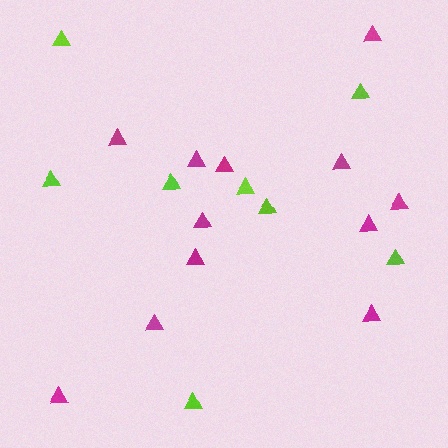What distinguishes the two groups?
There are 2 groups: one group of magenta triangles (12) and one group of lime triangles (8).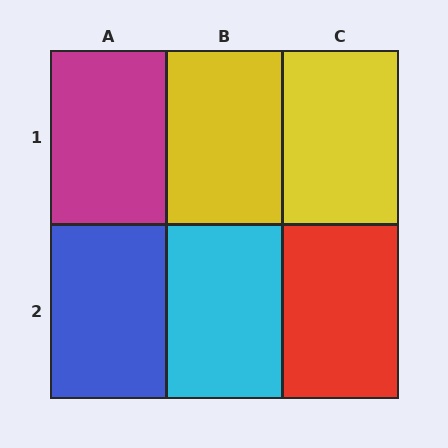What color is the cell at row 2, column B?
Cyan.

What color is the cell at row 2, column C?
Red.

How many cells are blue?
1 cell is blue.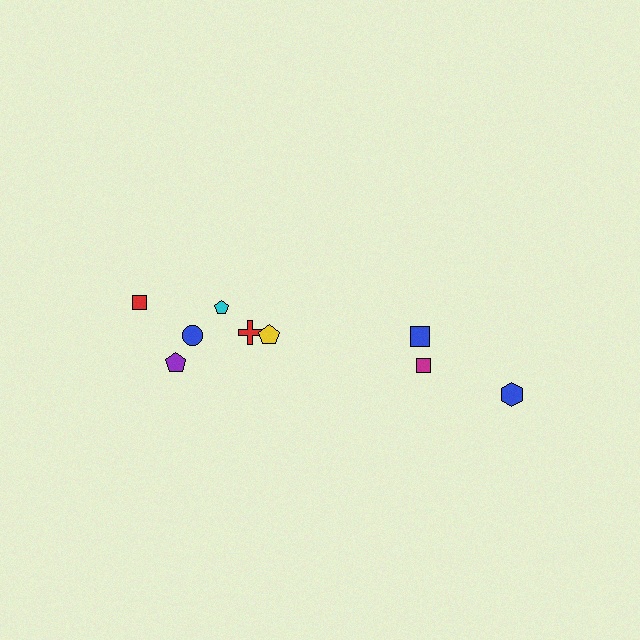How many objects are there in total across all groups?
There are 9 objects.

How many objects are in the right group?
There are 3 objects.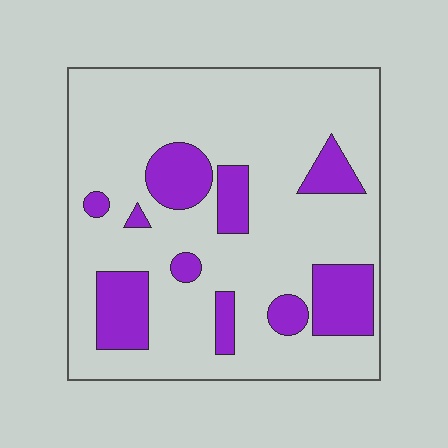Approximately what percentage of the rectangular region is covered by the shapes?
Approximately 20%.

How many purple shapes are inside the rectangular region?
10.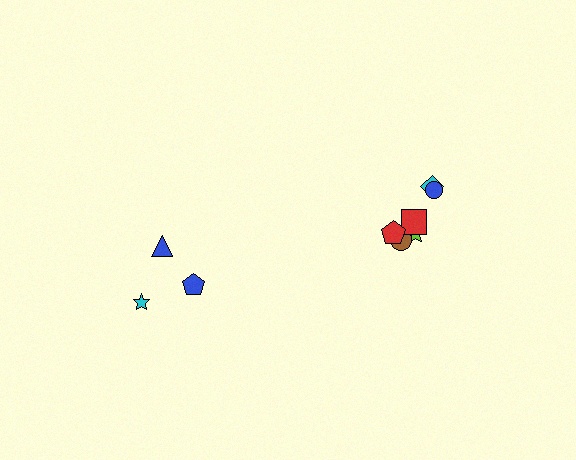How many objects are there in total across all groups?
There are 9 objects.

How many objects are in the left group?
There are 3 objects.